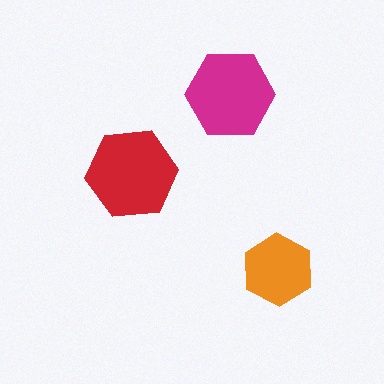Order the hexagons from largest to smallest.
the red one, the magenta one, the orange one.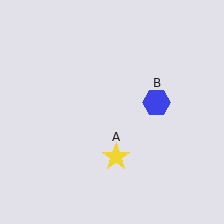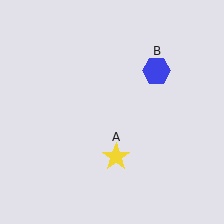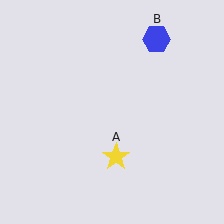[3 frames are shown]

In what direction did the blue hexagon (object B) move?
The blue hexagon (object B) moved up.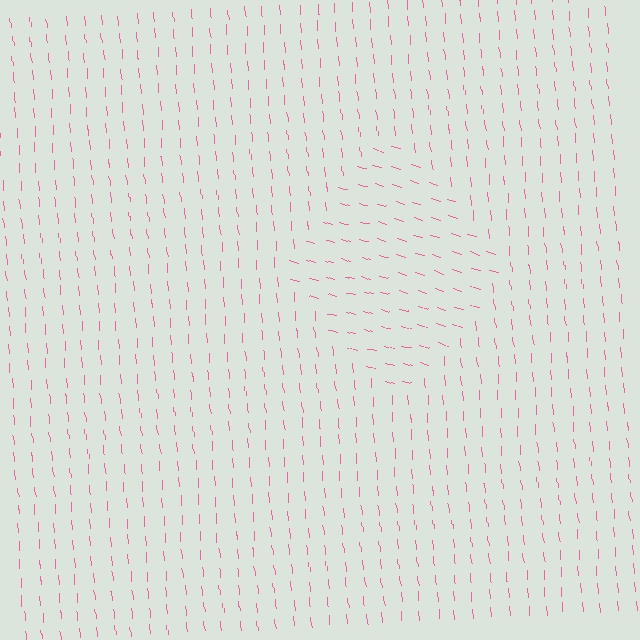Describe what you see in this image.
The image is filled with small pink line segments. A diamond region in the image has lines oriented differently from the surrounding lines, creating a visible texture boundary.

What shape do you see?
I see a diamond.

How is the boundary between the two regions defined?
The boundary is defined purely by a change in line orientation (approximately 69 degrees difference). All lines are the same color and thickness.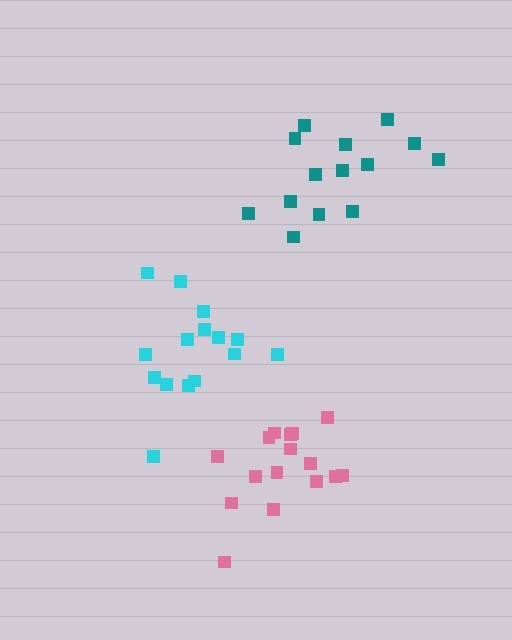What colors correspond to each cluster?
The clusters are colored: teal, pink, cyan.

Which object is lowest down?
The pink cluster is bottommost.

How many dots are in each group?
Group 1: 14 dots, Group 2: 16 dots, Group 3: 15 dots (45 total).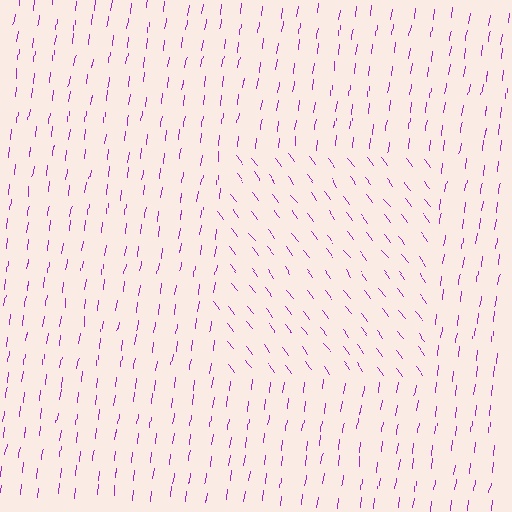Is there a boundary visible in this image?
Yes, there is a texture boundary formed by a change in line orientation.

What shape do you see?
I see a rectangle.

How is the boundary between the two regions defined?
The boundary is defined purely by a change in line orientation (approximately 45 degrees difference). All lines are the same color and thickness.